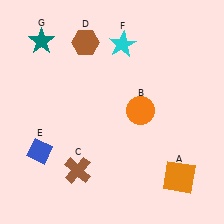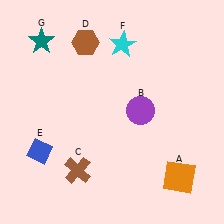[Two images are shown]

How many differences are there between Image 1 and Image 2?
There is 1 difference between the two images.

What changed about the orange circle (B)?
In Image 1, B is orange. In Image 2, it changed to purple.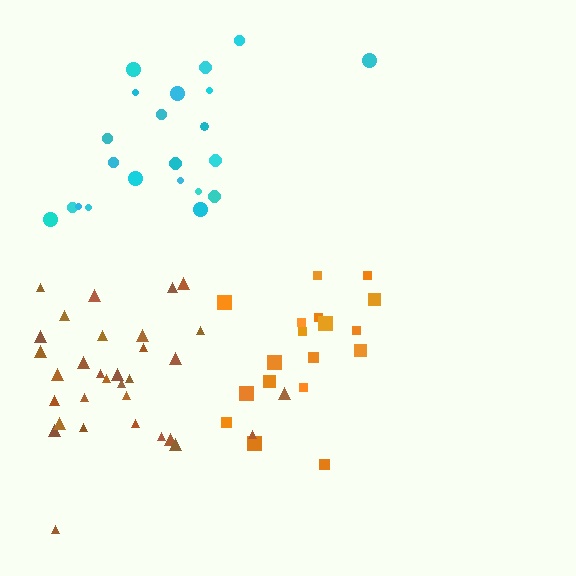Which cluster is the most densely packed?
Brown.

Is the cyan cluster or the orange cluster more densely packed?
Orange.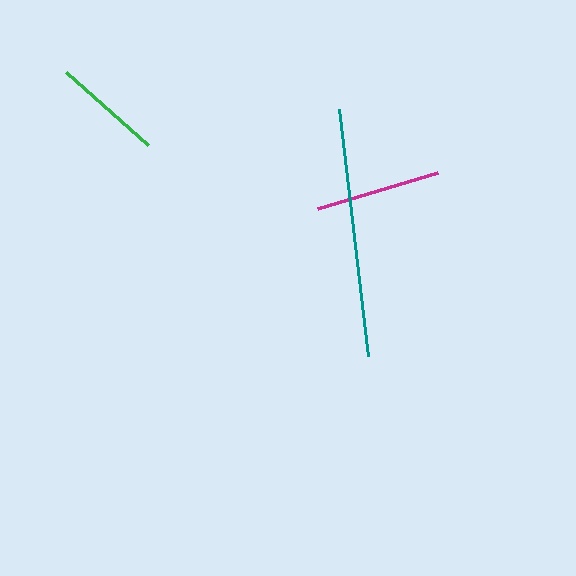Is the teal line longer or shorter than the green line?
The teal line is longer than the green line.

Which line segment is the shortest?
The green line is the shortest at approximately 110 pixels.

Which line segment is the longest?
The teal line is the longest at approximately 249 pixels.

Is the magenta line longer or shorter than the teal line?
The teal line is longer than the magenta line.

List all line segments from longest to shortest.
From longest to shortest: teal, magenta, green.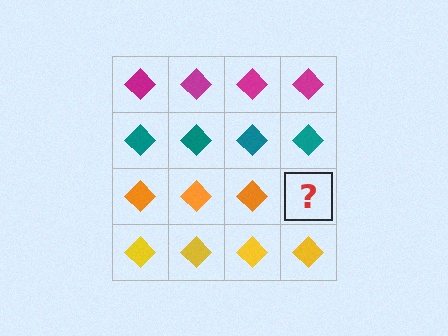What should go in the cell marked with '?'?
The missing cell should contain an orange diamond.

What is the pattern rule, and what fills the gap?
The rule is that each row has a consistent color. The gap should be filled with an orange diamond.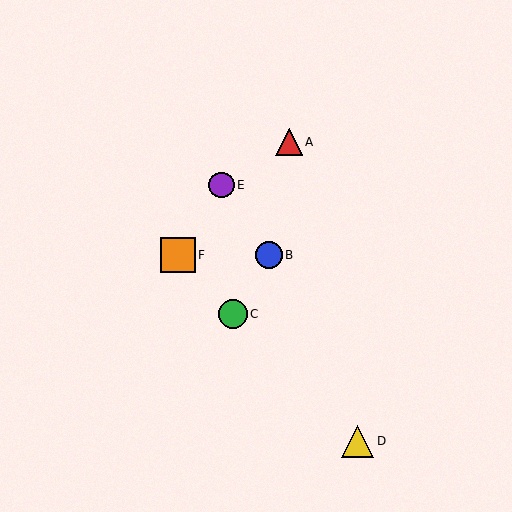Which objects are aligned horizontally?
Objects B, F are aligned horizontally.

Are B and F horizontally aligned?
Yes, both are at y≈255.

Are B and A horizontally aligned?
No, B is at y≈255 and A is at y≈142.